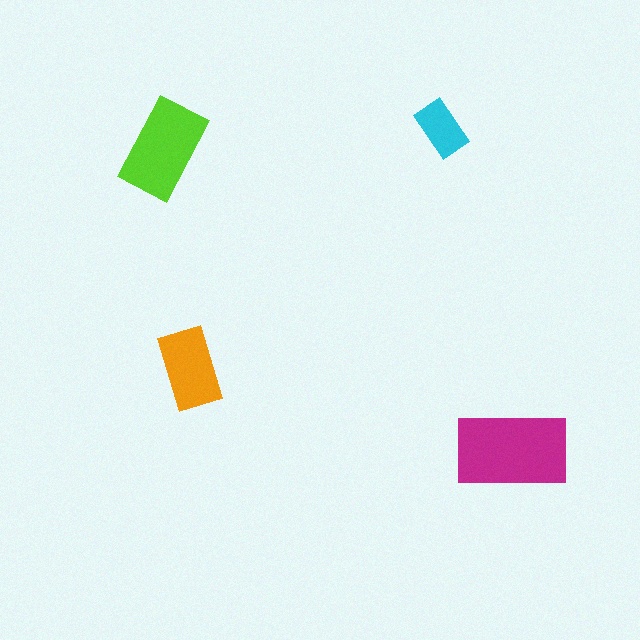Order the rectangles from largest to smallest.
the magenta one, the lime one, the orange one, the cyan one.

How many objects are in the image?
There are 4 objects in the image.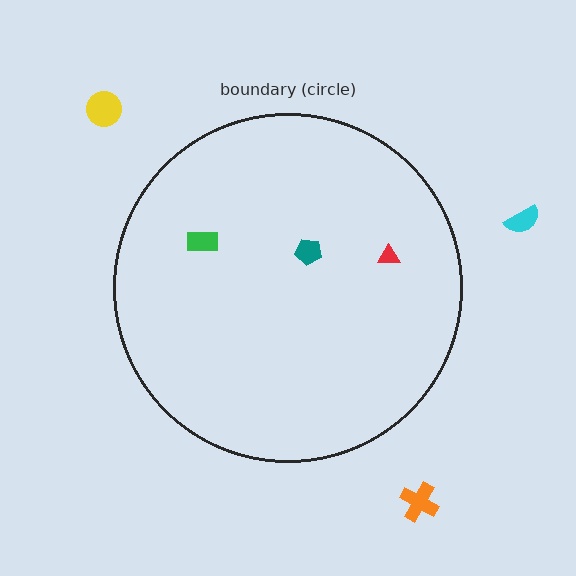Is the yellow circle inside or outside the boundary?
Outside.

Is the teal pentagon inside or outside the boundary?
Inside.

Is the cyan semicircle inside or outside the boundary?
Outside.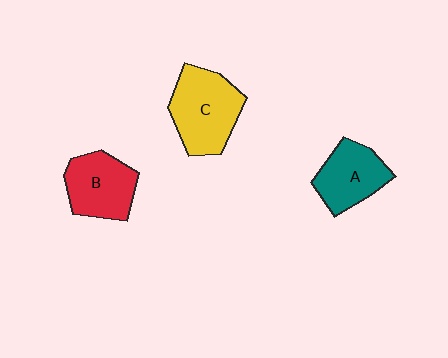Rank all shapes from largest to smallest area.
From largest to smallest: C (yellow), B (red), A (teal).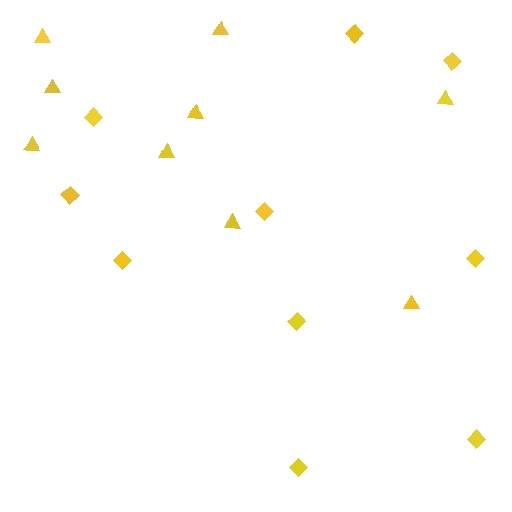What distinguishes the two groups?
There are 2 groups: one group of triangles (9) and one group of diamonds (10).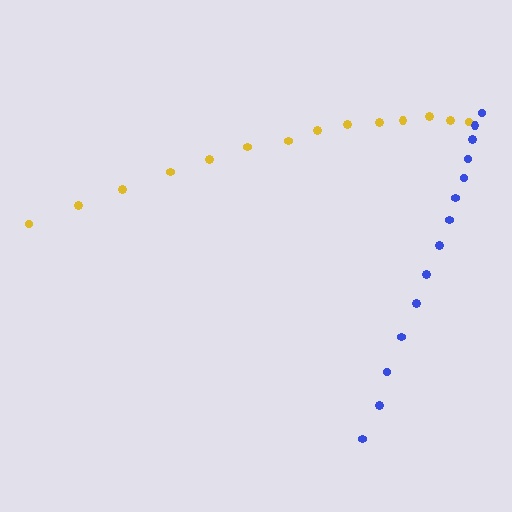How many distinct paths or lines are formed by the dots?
There are 2 distinct paths.